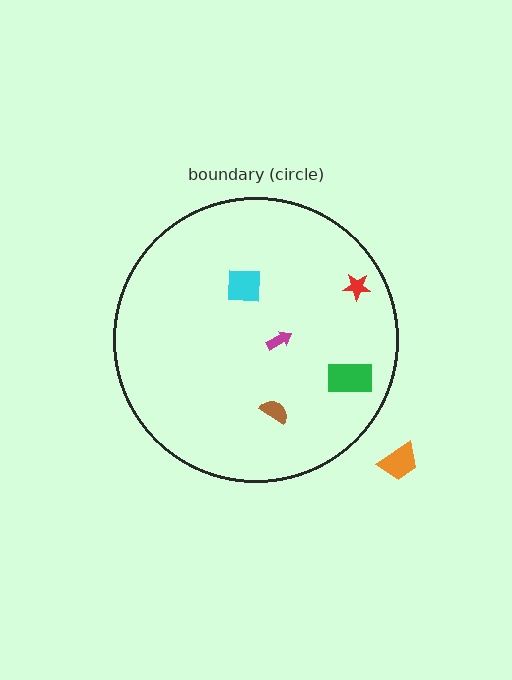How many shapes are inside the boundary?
5 inside, 1 outside.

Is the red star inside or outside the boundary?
Inside.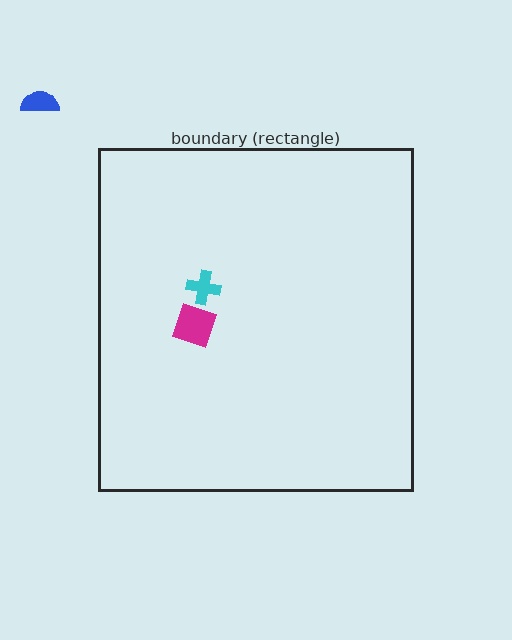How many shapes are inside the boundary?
2 inside, 1 outside.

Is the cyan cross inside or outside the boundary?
Inside.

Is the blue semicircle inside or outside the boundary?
Outside.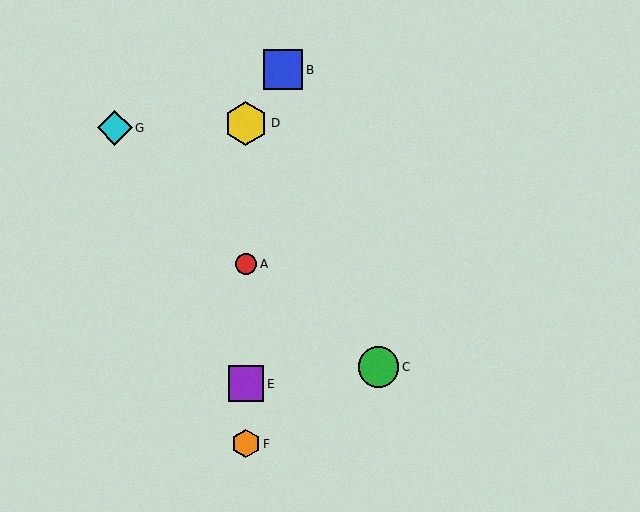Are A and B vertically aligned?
No, A is at x≈246 and B is at x≈283.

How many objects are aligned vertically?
4 objects (A, D, E, F) are aligned vertically.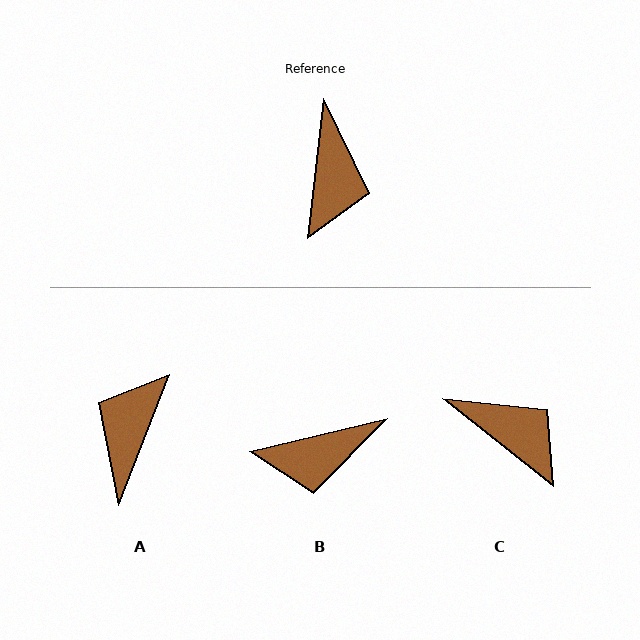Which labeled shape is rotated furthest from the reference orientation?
A, about 165 degrees away.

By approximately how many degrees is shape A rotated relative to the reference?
Approximately 165 degrees counter-clockwise.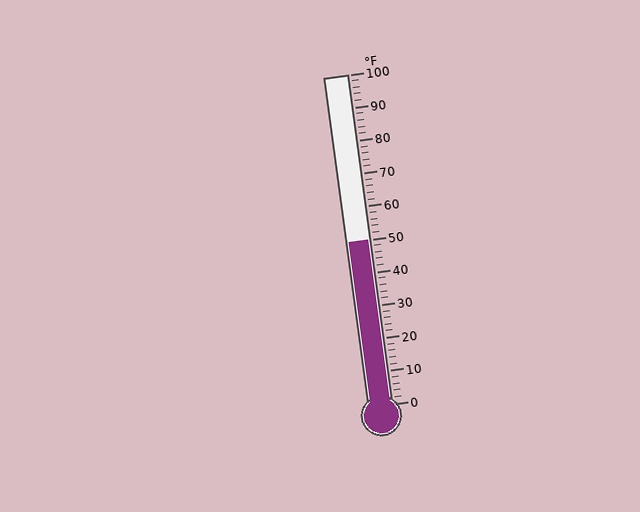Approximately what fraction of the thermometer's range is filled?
The thermometer is filled to approximately 50% of its range.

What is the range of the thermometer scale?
The thermometer scale ranges from 0°F to 100°F.